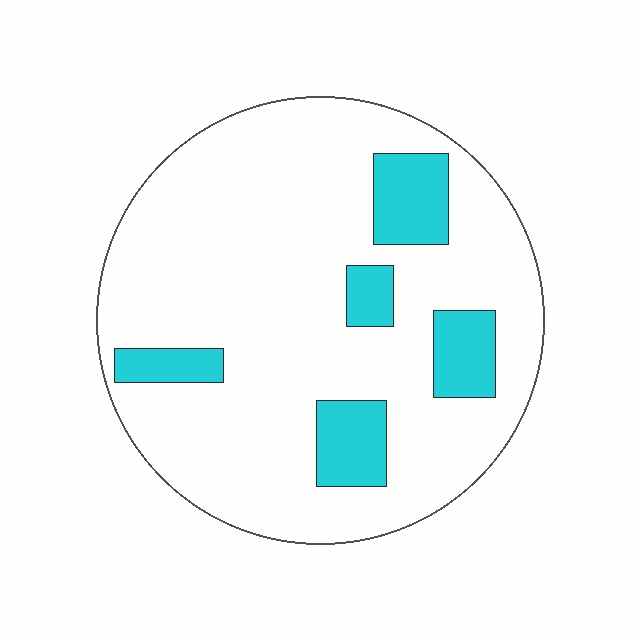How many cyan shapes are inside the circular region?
5.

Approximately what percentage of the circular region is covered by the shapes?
Approximately 15%.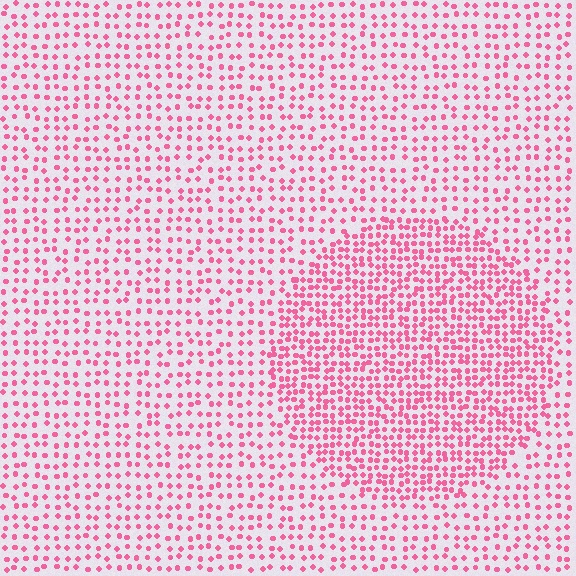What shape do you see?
I see a circle.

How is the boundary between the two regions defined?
The boundary is defined by a change in element density (approximately 1.9x ratio). All elements are the same color, size, and shape.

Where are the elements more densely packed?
The elements are more densely packed inside the circle boundary.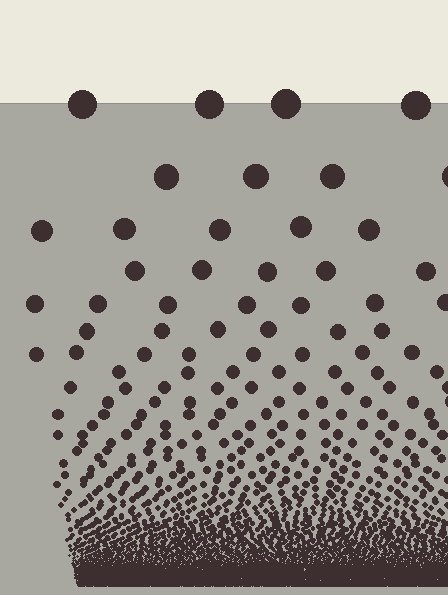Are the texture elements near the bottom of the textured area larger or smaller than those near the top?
Smaller. The gradient is inverted — elements near the bottom are smaller and denser.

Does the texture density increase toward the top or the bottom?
Density increases toward the bottom.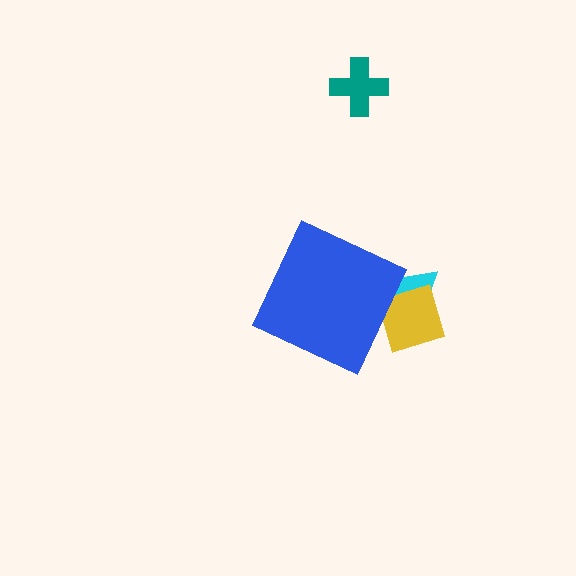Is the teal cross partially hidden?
No, the teal cross is fully visible.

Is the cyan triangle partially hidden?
Yes, the cyan triangle is partially hidden behind the blue diamond.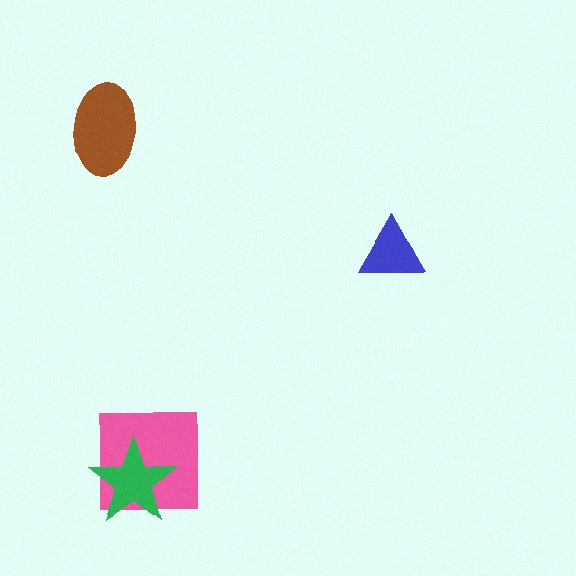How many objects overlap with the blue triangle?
0 objects overlap with the blue triangle.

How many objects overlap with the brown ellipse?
0 objects overlap with the brown ellipse.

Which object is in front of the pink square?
The green star is in front of the pink square.